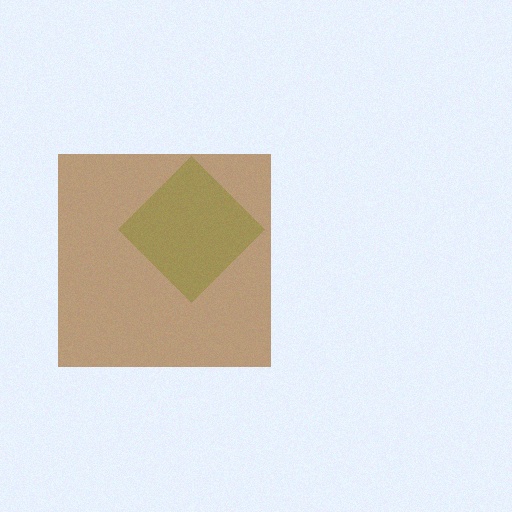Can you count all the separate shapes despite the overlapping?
Yes, there are 2 separate shapes.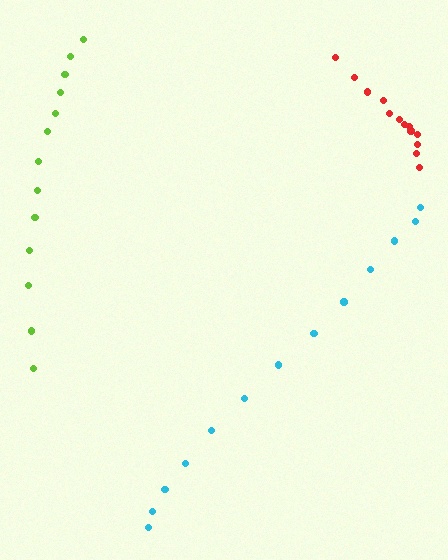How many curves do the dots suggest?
There are 3 distinct paths.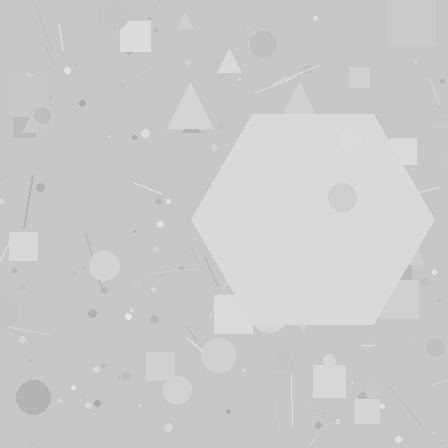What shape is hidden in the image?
A hexagon is hidden in the image.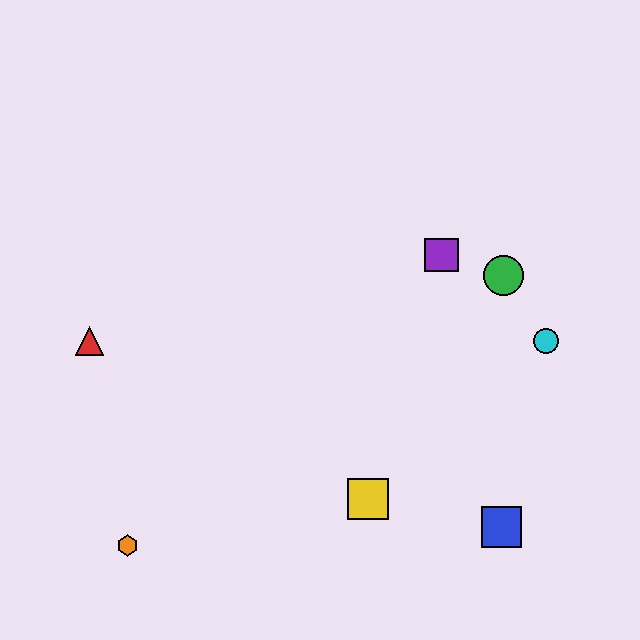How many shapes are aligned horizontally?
2 shapes (the red triangle, the cyan circle) are aligned horizontally.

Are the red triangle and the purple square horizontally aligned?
No, the red triangle is at y≈341 and the purple square is at y≈255.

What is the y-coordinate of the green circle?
The green circle is at y≈276.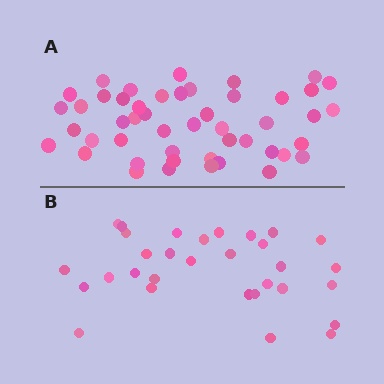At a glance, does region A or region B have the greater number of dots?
Region A (the top region) has more dots.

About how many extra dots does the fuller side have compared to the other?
Region A has approximately 15 more dots than region B.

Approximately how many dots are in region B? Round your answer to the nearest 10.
About 30 dots. (The exact count is 31, which rounds to 30.)